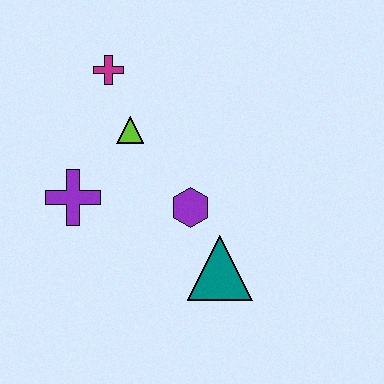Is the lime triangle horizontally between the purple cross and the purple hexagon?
Yes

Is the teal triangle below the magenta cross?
Yes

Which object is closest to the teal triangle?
The purple hexagon is closest to the teal triangle.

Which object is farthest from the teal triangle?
The magenta cross is farthest from the teal triangle.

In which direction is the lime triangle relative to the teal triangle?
The lime triangle is above the teal triangle.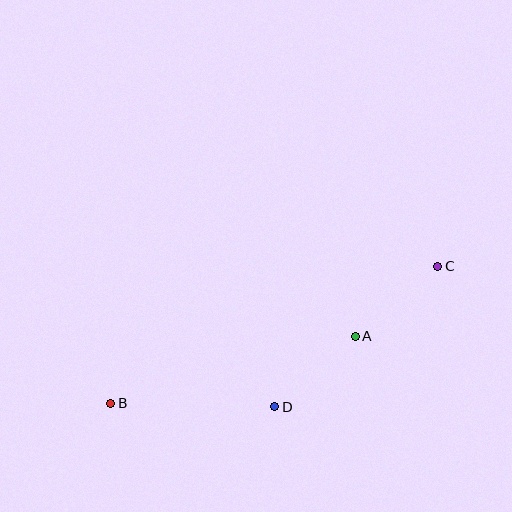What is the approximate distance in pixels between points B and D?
The distance between B and D is approximately 164 pixels.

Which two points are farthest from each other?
Points B and C are farthest from each other.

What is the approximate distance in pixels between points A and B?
The distance between A and B is approximately 254 pixels.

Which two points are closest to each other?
Points A and D are closest to each other.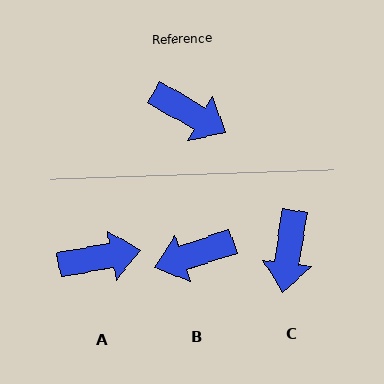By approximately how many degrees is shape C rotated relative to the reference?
Approximately 69 degrees clockwise.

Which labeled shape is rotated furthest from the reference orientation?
B, about 132 degrees away.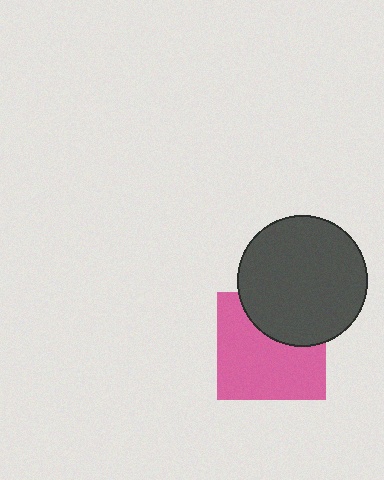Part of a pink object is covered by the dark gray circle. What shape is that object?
It is a square.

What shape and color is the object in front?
The object in front is a dark gray circle.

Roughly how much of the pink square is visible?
Most of it is visible (roughly 66%).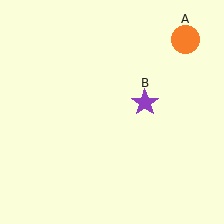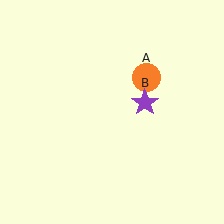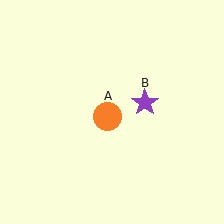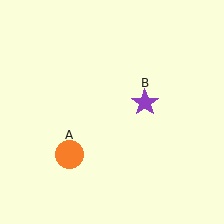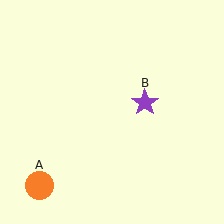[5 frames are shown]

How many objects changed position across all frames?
1 object changed position: orange circle (object A).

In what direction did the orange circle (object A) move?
The orange circle (object A) moved down and to the left.